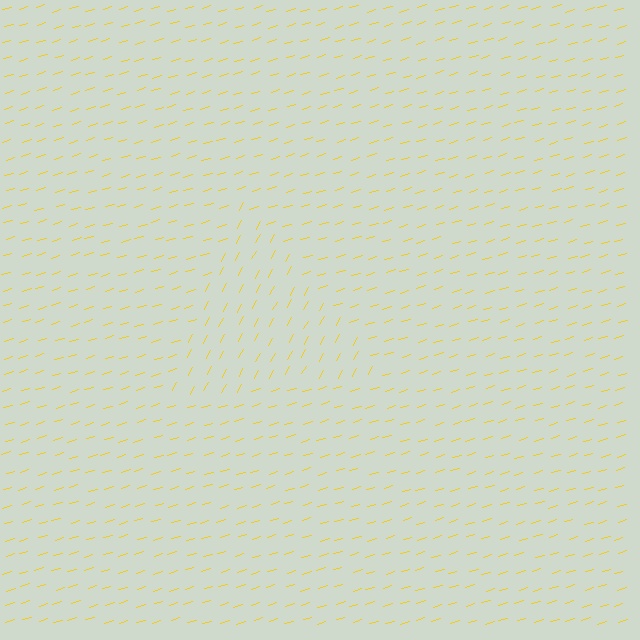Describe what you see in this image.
The image is filled with small yellow line segments. A triangle region in the image has lines oriented differently from the surrounding lines, creating a visible texture boundary.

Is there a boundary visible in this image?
Yes, there is a texture boundary formed by a change in line orientation.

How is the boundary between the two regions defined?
The boundary is defined purely by a change in line orientation (approximately 45 degrees difference). All lines are the same color and thickness.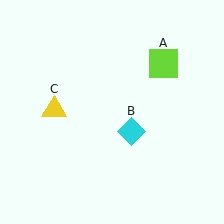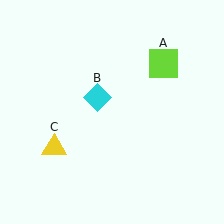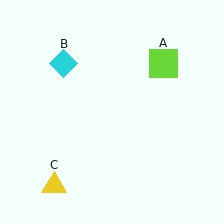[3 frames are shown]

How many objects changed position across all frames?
2 objects changed position: cyan diamond (object B), yellow triangle (object C).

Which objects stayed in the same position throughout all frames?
Lime square (object A) remained stationary.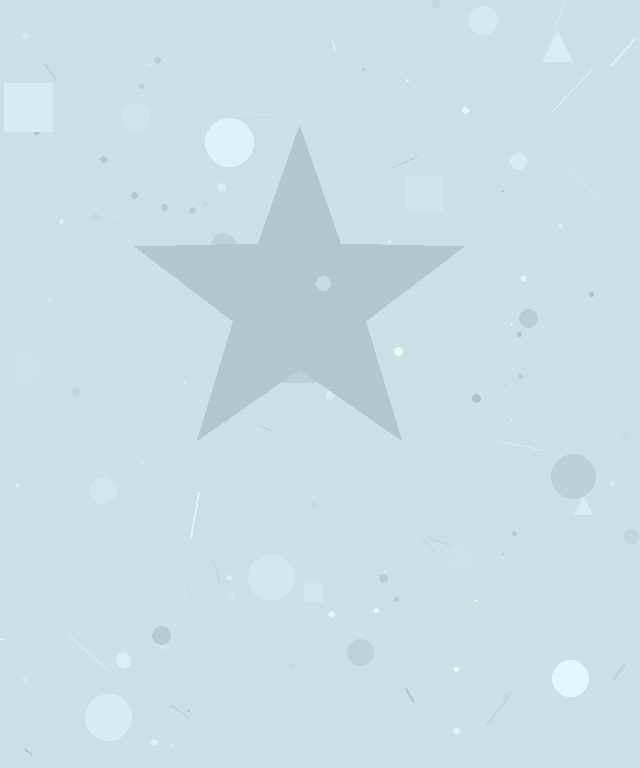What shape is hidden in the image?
A star is hidden in the image.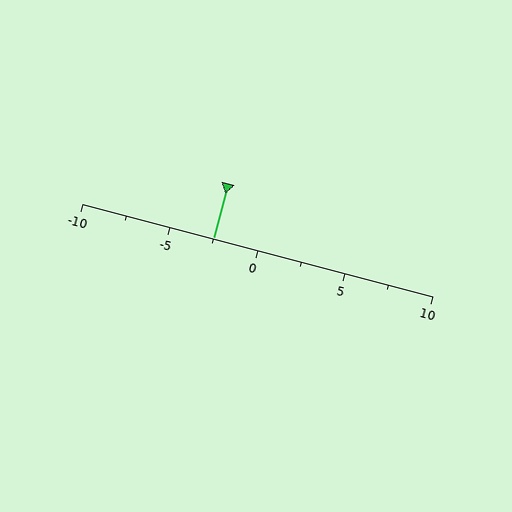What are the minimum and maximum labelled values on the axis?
The axis runs from -10 to 10.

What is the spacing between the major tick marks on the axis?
The major ticks are spaced 5 apart.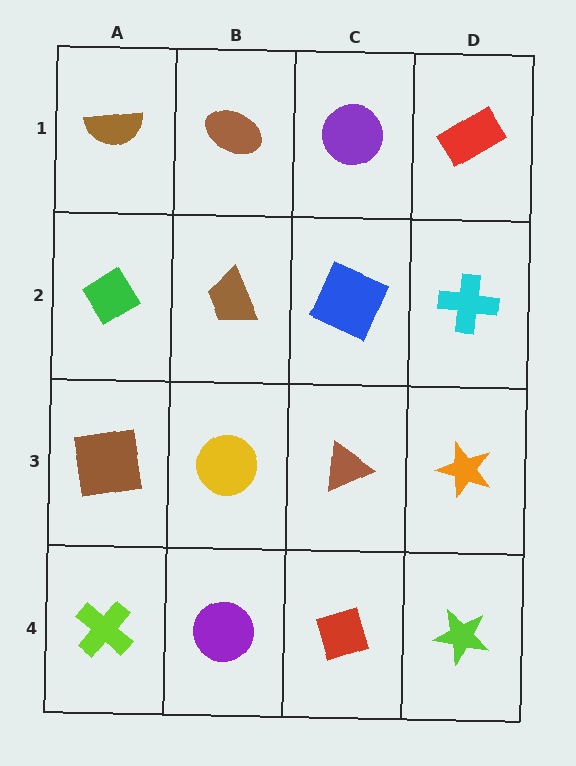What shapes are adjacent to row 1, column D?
A cyan cross (row 2, column D), a purple circle (row 1, column C).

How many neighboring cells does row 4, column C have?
3.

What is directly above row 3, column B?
A brown trapezoid.